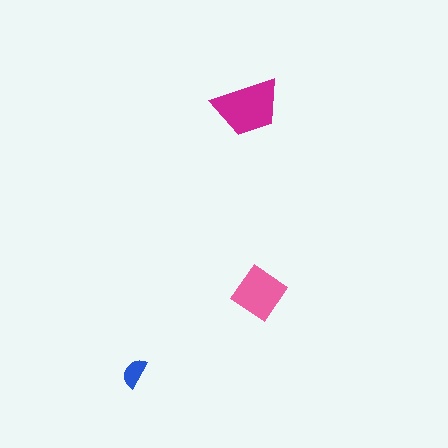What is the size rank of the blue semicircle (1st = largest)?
3rd.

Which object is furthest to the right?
The pink diamond is rightmost.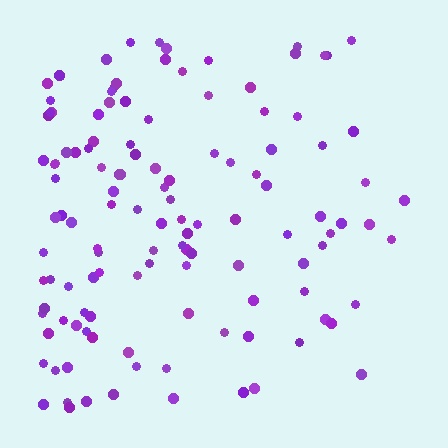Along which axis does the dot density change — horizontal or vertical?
Horizontal.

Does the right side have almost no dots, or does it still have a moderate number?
Still a moderate number, just noticeably fewer than the left.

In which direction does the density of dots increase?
From right to left, with the left side densest.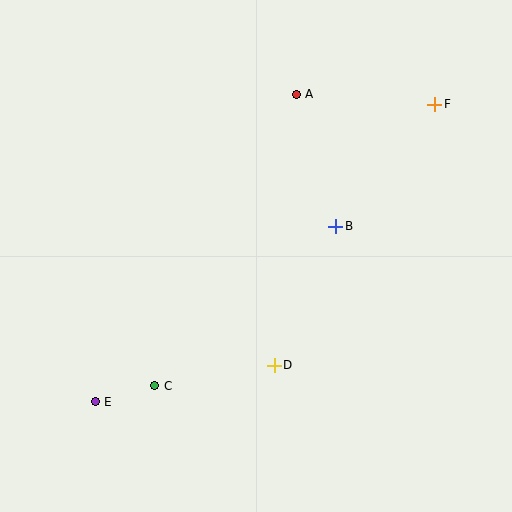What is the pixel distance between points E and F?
The distance between E and F is 452 pixels.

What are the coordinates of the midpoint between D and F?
The midpoint between D and F is at (354, 235).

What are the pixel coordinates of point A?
Point A is at (296, 94).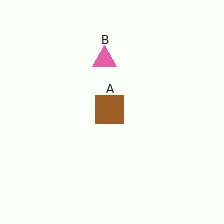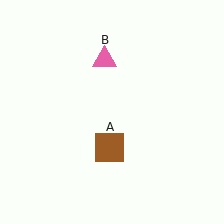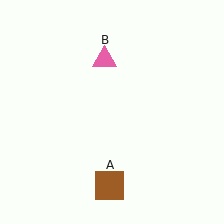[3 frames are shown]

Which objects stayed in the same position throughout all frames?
Pink triangle (object B) remained stationary.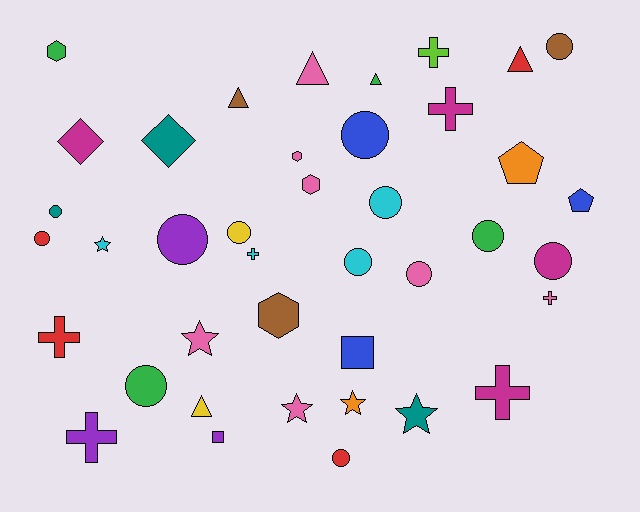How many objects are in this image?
There are 40 objects.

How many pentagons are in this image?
There are 2 pentagons.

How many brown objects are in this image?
There are 3 brown objects.